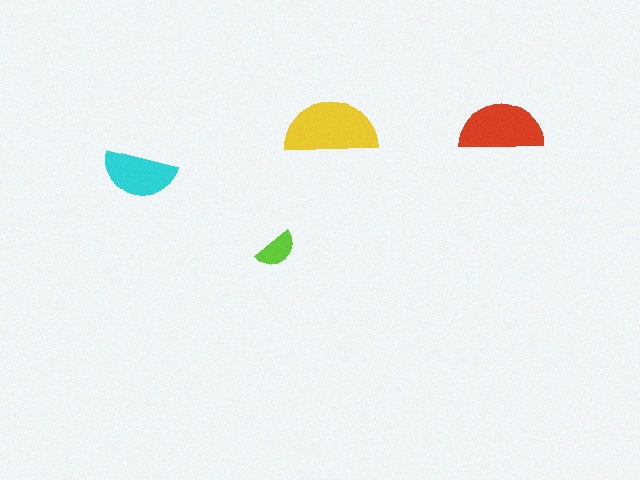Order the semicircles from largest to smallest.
the yellow one, the red one, the cyan one, the lime one.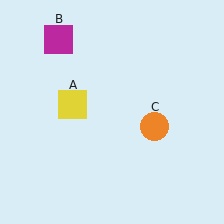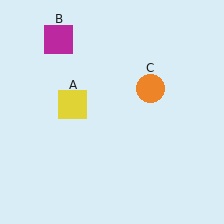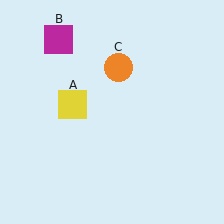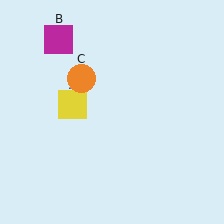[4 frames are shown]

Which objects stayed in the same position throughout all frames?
Yellow square (object A) and magenta square (object B) remained stationary.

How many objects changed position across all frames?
1 object changed position: orange circle (object C).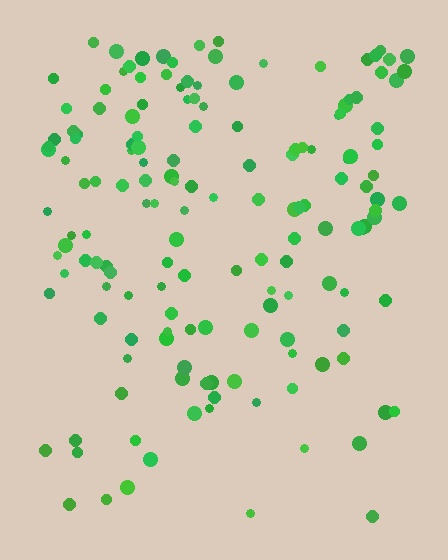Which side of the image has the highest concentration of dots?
The top.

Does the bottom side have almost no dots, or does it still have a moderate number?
Still a moderate number, just noticeably fewer than the top.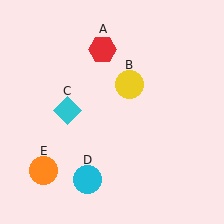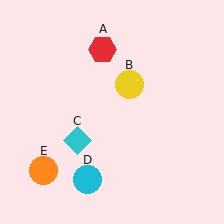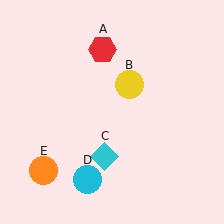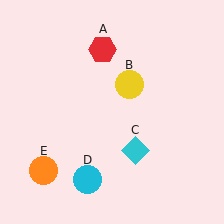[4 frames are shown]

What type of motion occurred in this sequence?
The cyan diamond (object C) rotated counterclockwise around the center of the scene.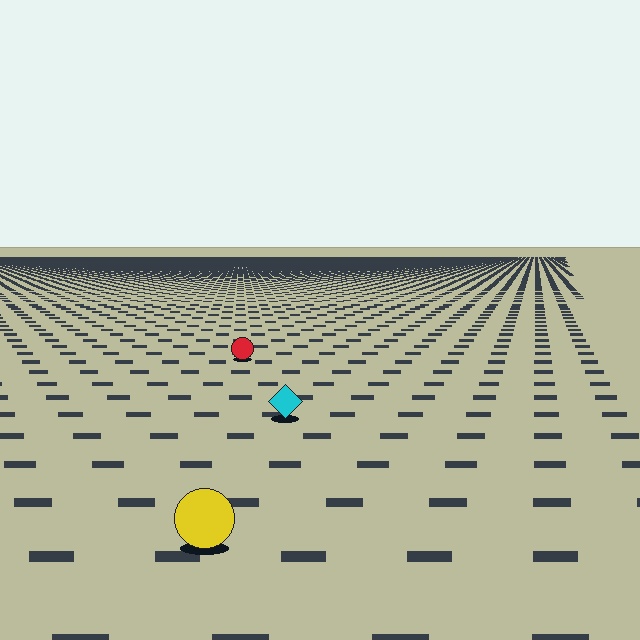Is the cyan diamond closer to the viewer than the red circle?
Yes. The cyan diamond is closer — you can tell from the texture gradient: the ground texture is coarser near it.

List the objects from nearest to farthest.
From nearest to farthest: the yellow circle, the cyan diamond, the red circle.